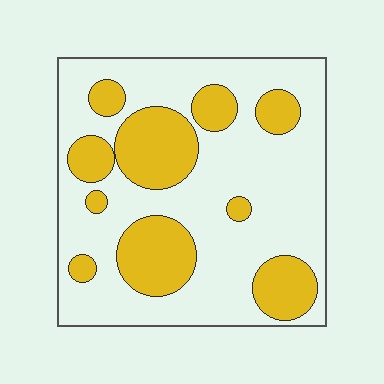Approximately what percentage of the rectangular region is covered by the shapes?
Approximately 30%.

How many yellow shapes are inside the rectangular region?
10.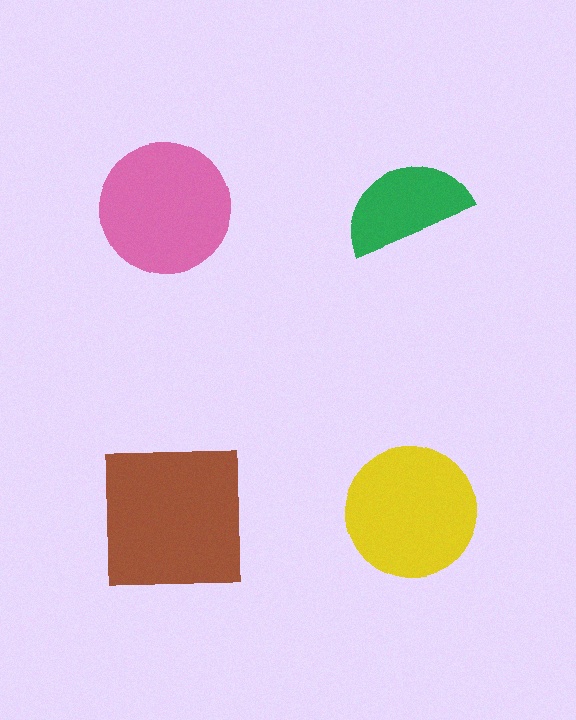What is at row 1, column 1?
A pink circle.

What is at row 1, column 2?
A green semicircle.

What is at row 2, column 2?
A yellow circle.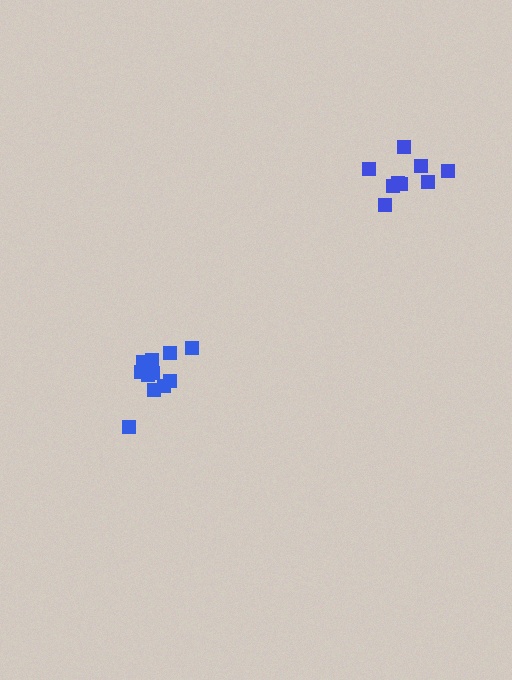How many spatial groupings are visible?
There are 2 spatial groupings.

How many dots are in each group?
Group 1: 12 dots, Group 2: 9 dots (21 total).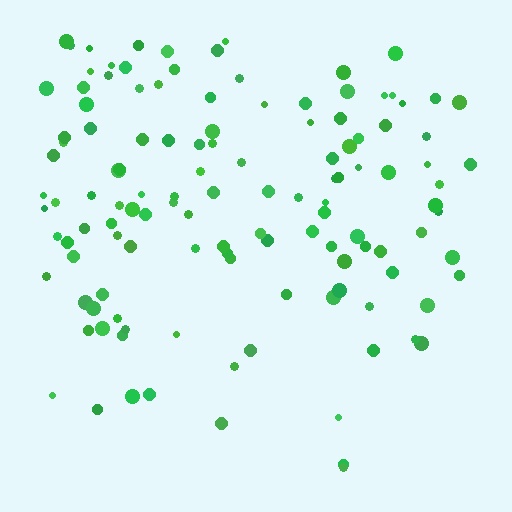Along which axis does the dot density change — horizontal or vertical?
Vertical.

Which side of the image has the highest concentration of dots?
The top.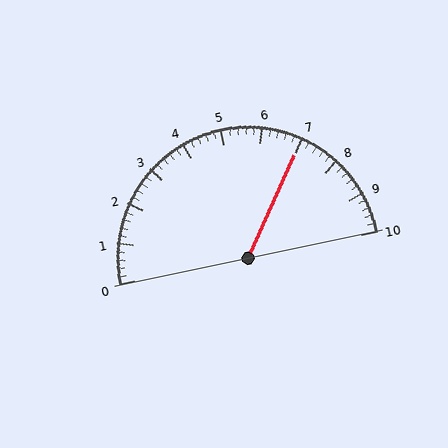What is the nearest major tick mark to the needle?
The nearest major tick mark is 7.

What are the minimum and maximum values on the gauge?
The gauge ranges from 0 to 10.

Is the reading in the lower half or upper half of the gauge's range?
The reading is in the upper half of the range (0 to 10).